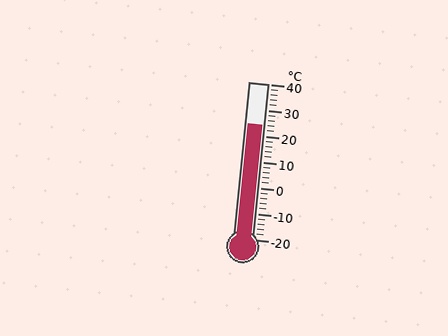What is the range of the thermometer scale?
The thermometer scale ranges from -20°C to 40°C.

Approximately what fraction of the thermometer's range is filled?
The thermometer is filled to approximately 75% of its range.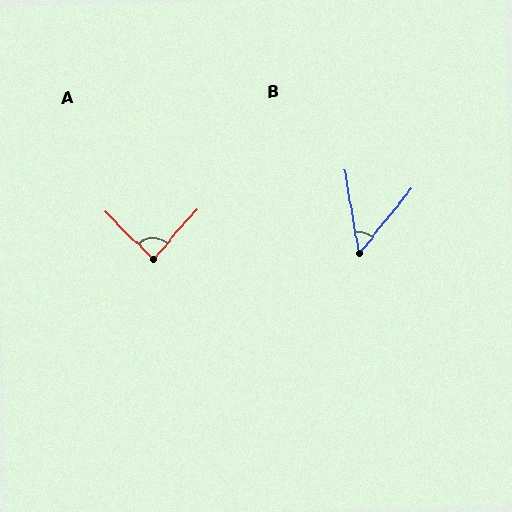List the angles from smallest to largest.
B (49°), A (86°).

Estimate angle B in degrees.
Approximately 49 degrees.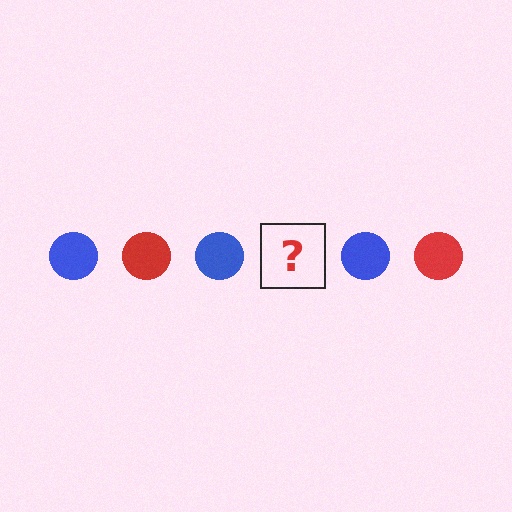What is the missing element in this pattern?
The missing element is a red circle.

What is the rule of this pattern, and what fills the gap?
The rule is that the pattern cycles through blue, red circles. The gap should be filled with a red circle.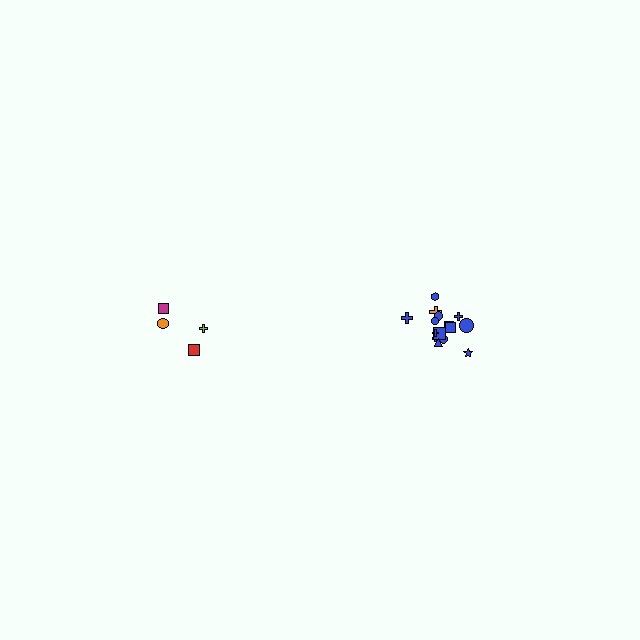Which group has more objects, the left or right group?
The right group.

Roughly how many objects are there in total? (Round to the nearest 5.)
Roughly 20 objects in total.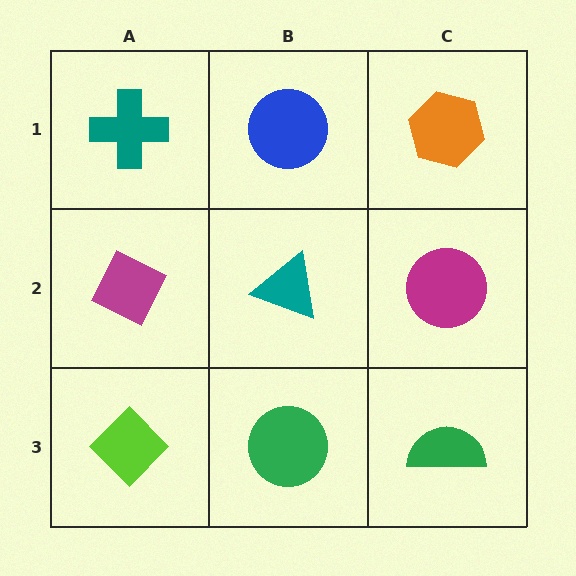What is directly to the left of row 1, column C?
A blue circle.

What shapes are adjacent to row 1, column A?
A magenta diamond (row 2, column A), a blue circle (row 1, column B).